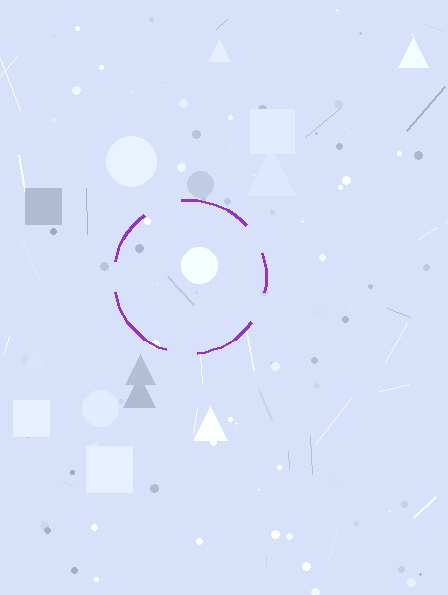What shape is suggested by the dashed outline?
The dashed outline suggests a circle.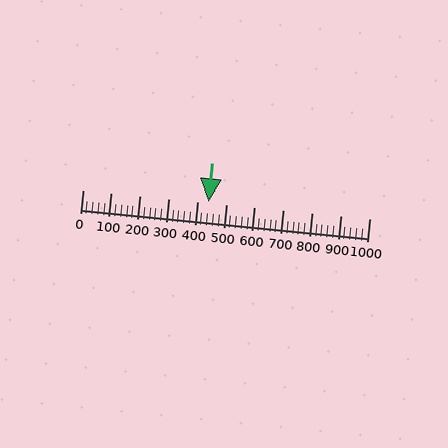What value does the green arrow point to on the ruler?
The green arrow points to approximately 440.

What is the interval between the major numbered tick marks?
The major tick marks are spaced 100 units apart.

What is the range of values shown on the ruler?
The ruler shows values from 0 to 1000.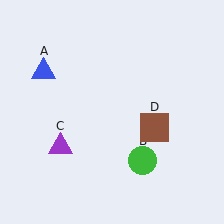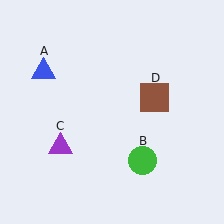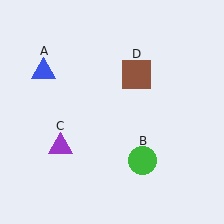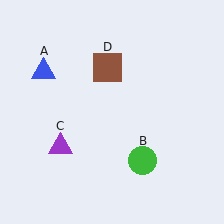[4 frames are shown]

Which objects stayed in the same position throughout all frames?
Blue triangle (object A) and green circle (object B) and purple triangle (object C) remained stationary.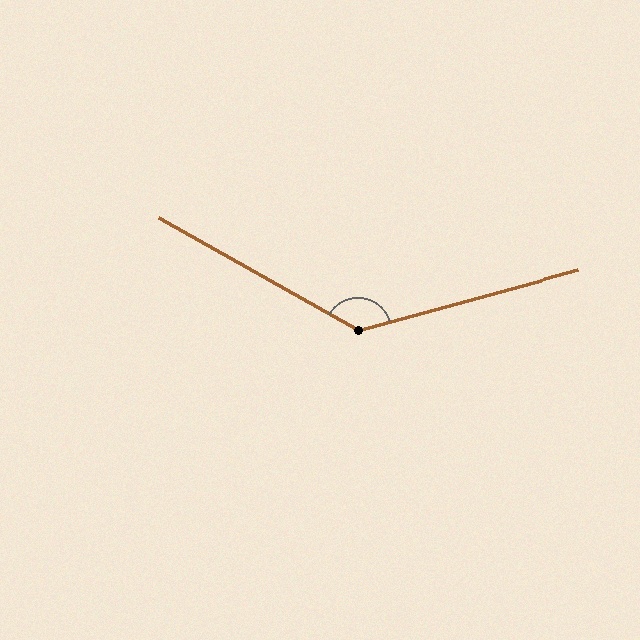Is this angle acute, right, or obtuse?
It is obtuse.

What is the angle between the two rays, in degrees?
Approximately 135 degrees.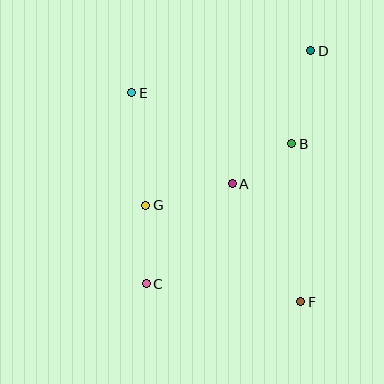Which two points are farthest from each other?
Points C and D are farthest from each other.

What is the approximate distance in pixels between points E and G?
The distance between E and G is approximately 114 pixels.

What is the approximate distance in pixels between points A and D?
The distance between A and D is approximately 154 pixels.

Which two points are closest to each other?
Points A and B are closest to each other.